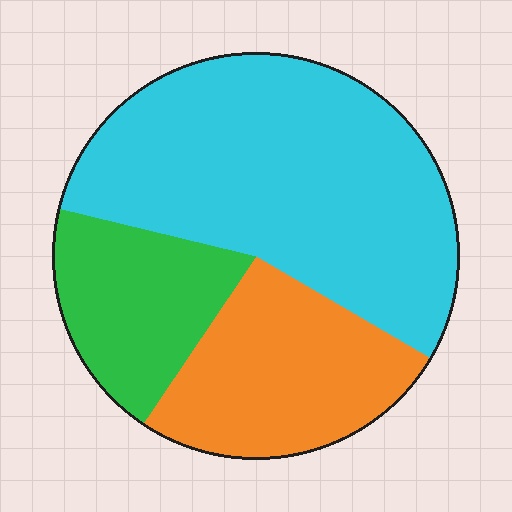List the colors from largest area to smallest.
From largest to smallest: cyan, orange, green.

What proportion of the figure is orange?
Orange covers 26% of the figure.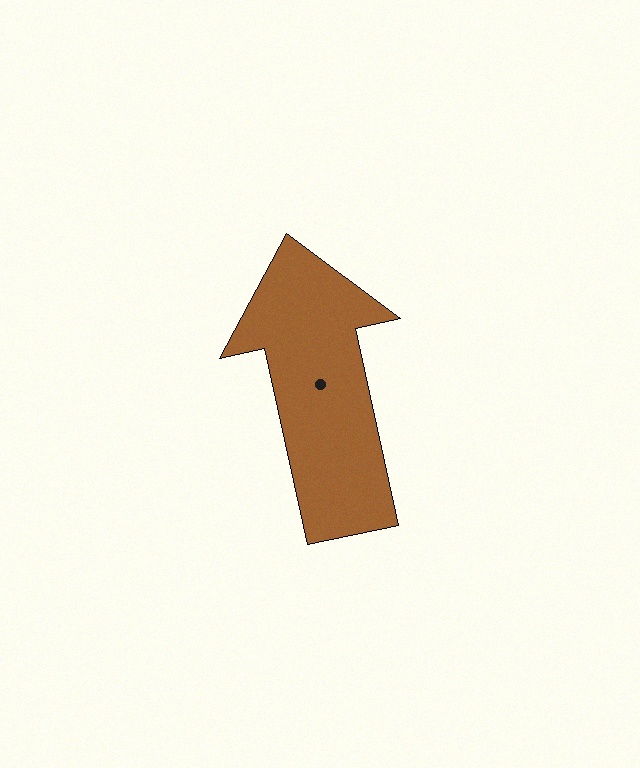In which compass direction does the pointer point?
North.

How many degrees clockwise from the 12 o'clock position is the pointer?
Approximately 348 degrees.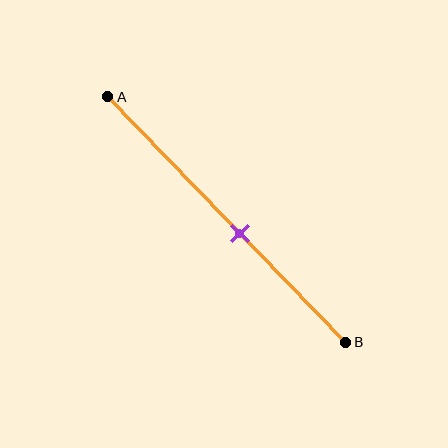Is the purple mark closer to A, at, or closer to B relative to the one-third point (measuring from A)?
The purple mark is closer to point B than the one-third point of segment AB.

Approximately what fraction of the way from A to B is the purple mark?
The purple mark is approximately 55% of the way from A to B.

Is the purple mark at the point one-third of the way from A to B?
No, the mark is at about 55% from A, not at the 33% one-third point.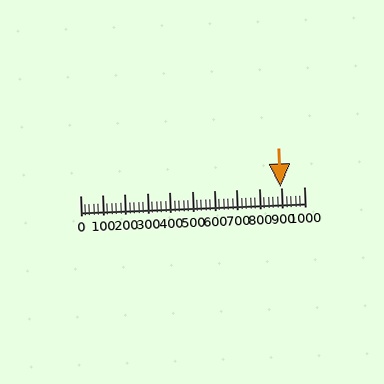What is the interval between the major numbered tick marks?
The major tick marks are spaced 100 units apart.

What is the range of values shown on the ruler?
The ruler shows values from 0 to 1000.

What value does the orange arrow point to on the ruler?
The orange arrow points to approximately 894.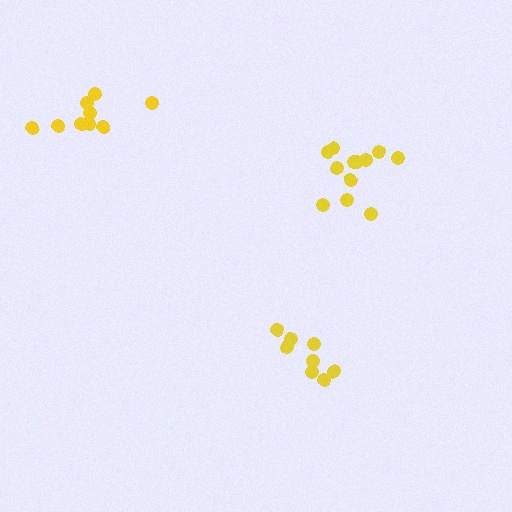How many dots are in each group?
Group 1: 8 dots, Group 2: 9 dots, Group 3: 12 dots (29 total).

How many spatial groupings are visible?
There are 3 spatial groupings.